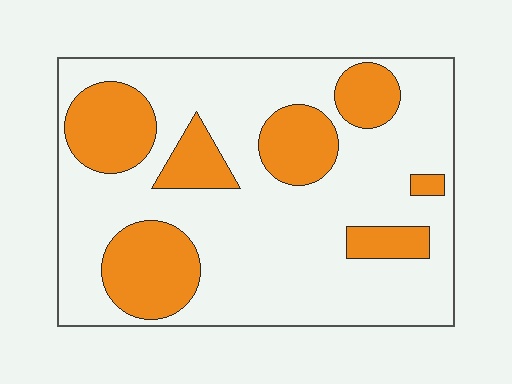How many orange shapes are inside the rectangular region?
7.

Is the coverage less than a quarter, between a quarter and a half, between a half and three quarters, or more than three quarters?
Between a quarter and a half.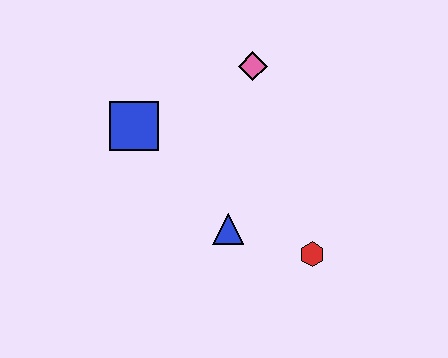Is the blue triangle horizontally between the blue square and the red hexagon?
Yes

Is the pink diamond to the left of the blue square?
No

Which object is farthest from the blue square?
The red hexagon is farthest from the blue square.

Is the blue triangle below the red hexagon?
No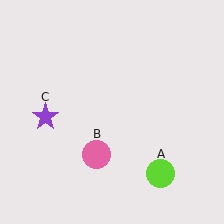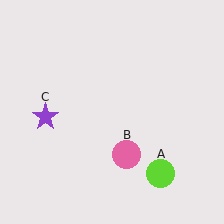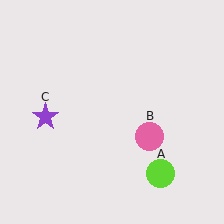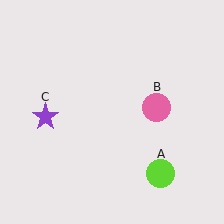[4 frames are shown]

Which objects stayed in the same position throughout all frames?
Lime circle (object A) and purple star (object C) remained stationary.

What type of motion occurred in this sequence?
The pink circle (object B) rotated counterclockwise around the center of the scene.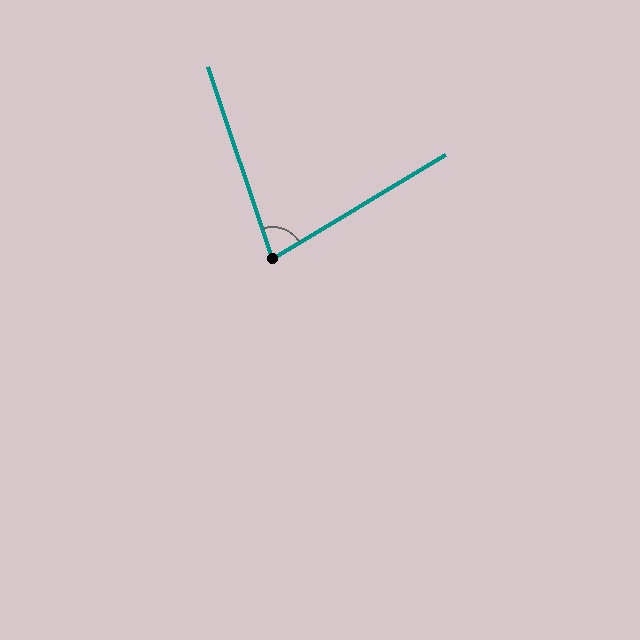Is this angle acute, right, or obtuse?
It is acute.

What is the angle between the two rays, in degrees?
Approximately 77 degrees.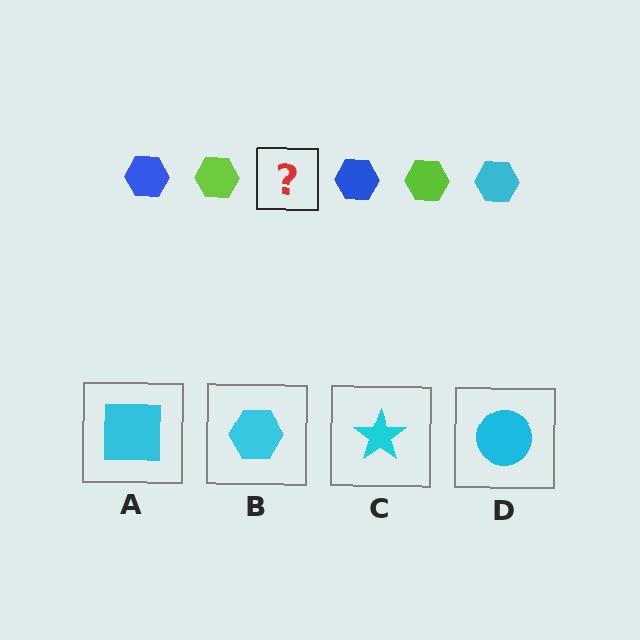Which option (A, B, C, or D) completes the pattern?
B.